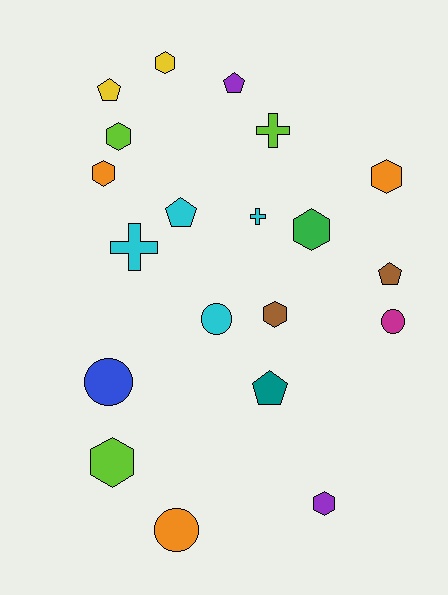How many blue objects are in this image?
There is 1 blue object.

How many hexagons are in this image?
There are 8 hexagons.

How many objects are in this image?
There are 20 objects.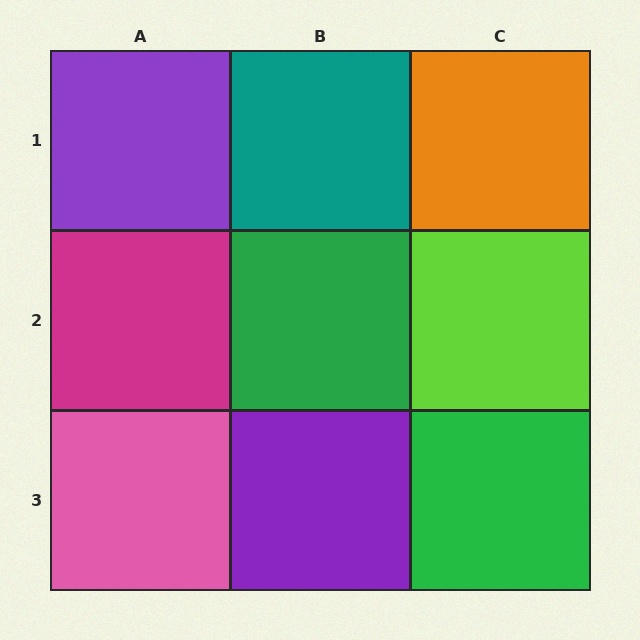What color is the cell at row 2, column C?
Lime.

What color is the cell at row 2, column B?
Green.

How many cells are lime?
1 cell is lime.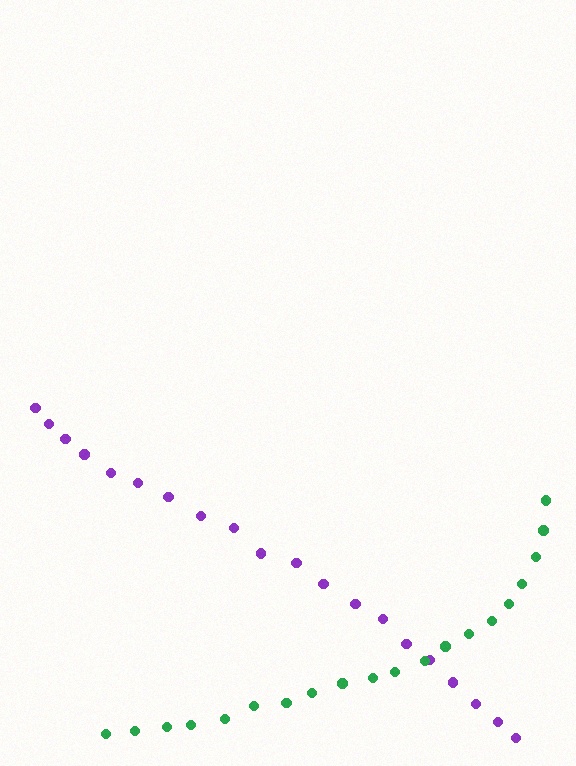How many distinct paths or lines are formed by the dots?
There are 2 distinct paths.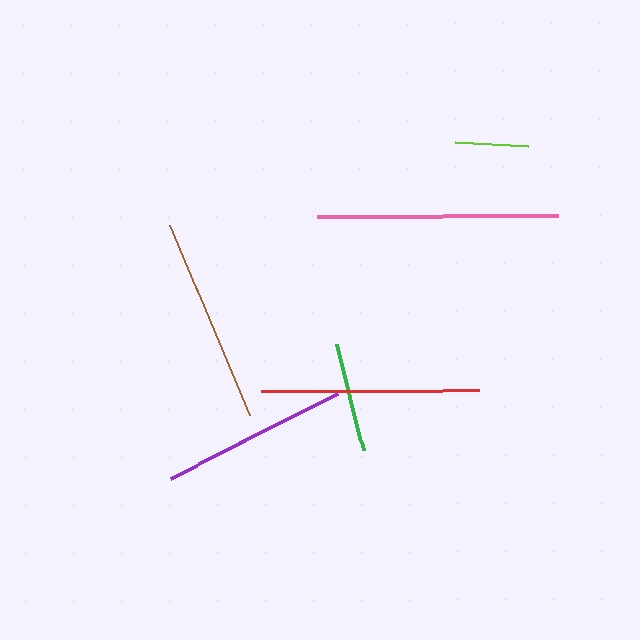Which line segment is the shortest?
The lime line is the shortest at approximately 74 pixels.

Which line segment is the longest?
The pink line is the longest at approximately 241 pixels.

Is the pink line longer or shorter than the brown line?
The pink line is longer than the brown line.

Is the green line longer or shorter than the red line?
The red line is longer than the green line.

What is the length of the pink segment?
The pink segment is approximately 241 pixels long.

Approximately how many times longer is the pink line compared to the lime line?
The pink line is approximately 3.3 times the length of the lime line.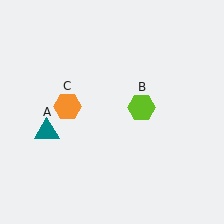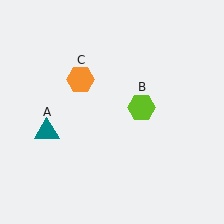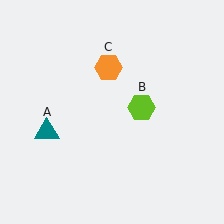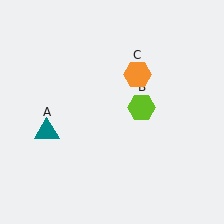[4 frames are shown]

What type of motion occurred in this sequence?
The orange hexagon (object C) rotated clockwise around the center of the scene.